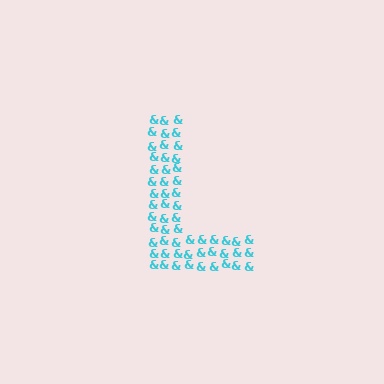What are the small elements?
The small elements are ampersands.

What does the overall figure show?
The overall figure shows the letter L.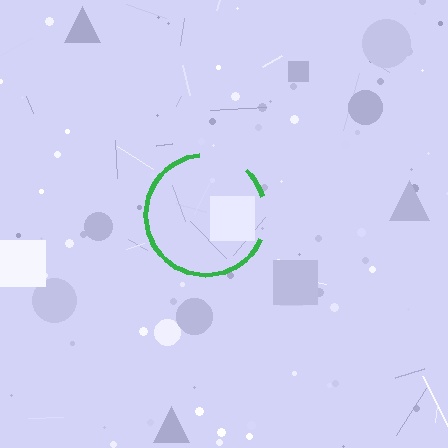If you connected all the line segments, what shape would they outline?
They would outline a circle.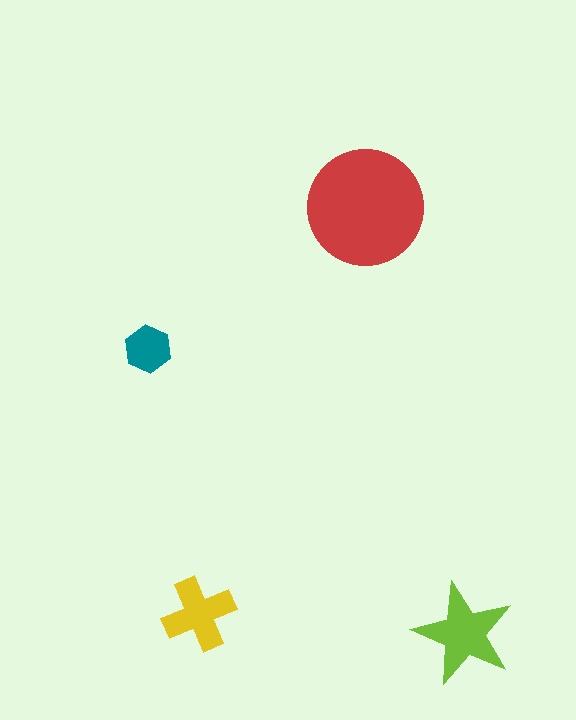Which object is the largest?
The red circle.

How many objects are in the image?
There are 4 objects in the image.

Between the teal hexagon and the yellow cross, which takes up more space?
The yellow cross.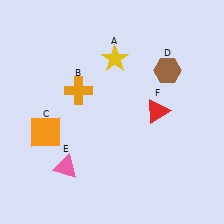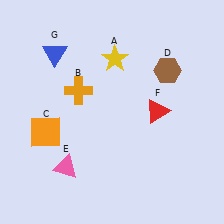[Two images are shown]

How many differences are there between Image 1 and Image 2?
There is 1 difference between the two images.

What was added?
A blue triangle (G) was added in Image 2.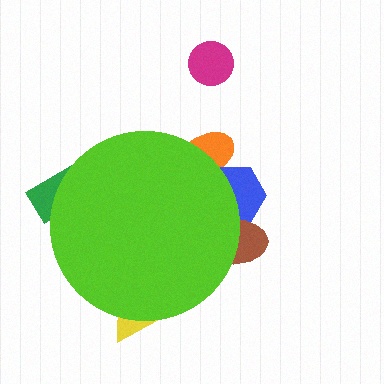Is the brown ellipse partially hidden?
Yes, the brown ellipse is partially hidden behind the lime circle.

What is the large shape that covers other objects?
A lime circle.